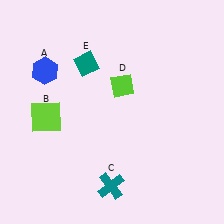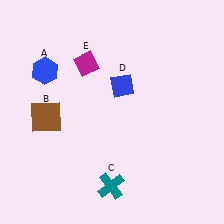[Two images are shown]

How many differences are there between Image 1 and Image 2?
There are 3 differences between the two images.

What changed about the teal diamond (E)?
In Image 1, E is teal. In Image 2, it changed to magenta.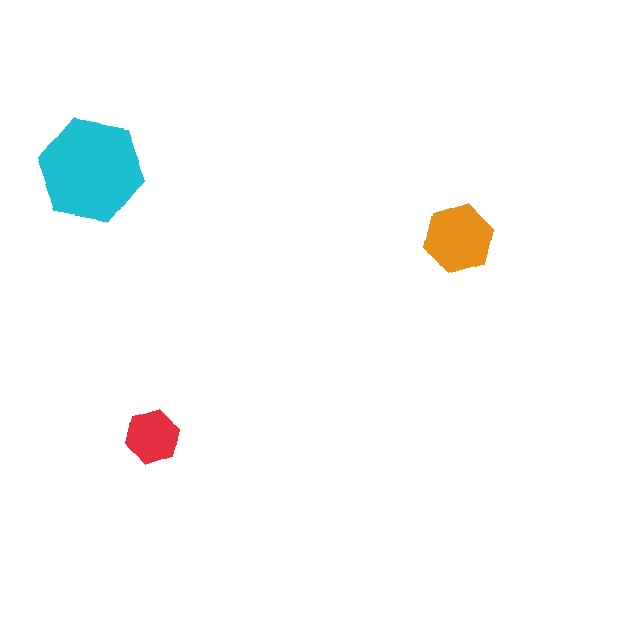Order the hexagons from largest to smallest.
the cyan one, the orange one, the red one.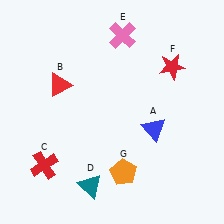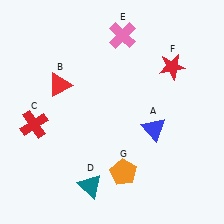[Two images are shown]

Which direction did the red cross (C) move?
The red cross (C) moved up.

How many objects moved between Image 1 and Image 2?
1 object moved between the two images.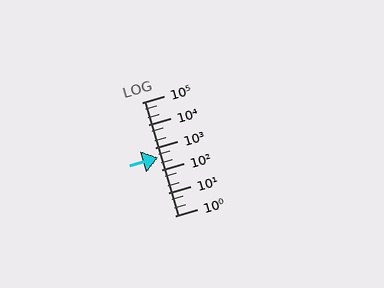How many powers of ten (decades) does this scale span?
The scale spans 5 decades, from 1 to 100000.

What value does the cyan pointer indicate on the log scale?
The pointer indicates approximately 370.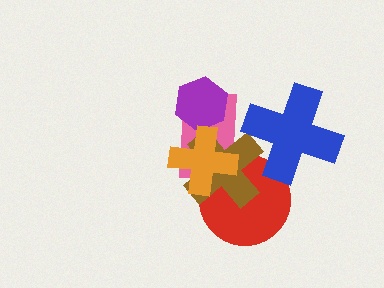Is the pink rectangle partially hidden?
Yes, it is partially covered by another shape.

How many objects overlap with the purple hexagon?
1 object overlaps with the purple hexagon.